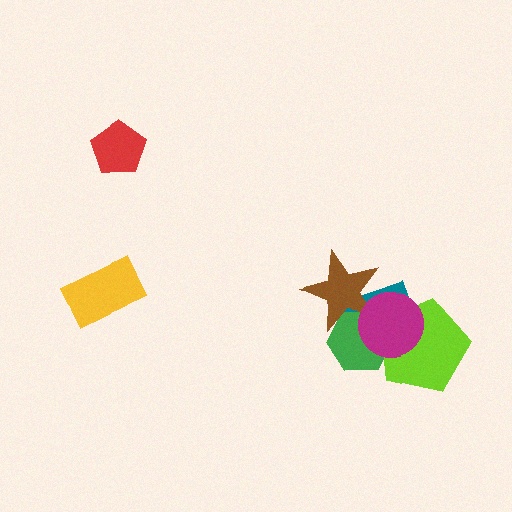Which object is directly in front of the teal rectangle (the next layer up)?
The green hexagon is directly in front of the teal rectangle.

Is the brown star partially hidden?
Yes, it is partially covered by another shape.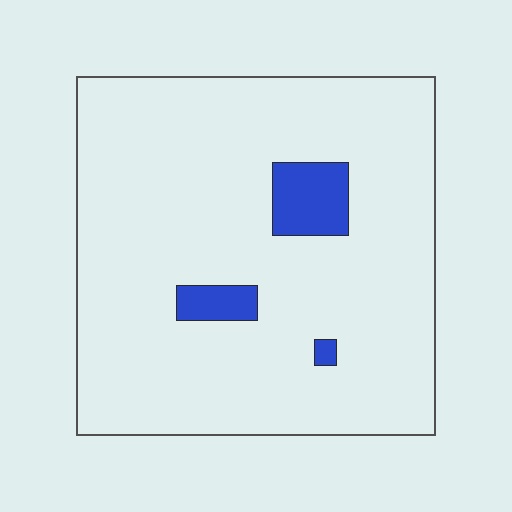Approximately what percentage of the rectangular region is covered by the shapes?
Approximately 5%.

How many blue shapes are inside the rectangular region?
3.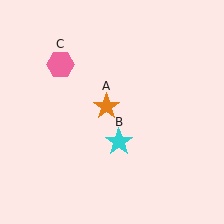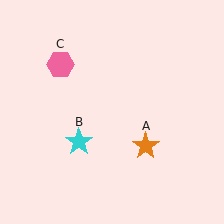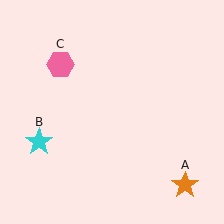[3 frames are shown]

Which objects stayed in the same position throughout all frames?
Pink hexagon (object C) remained stationary.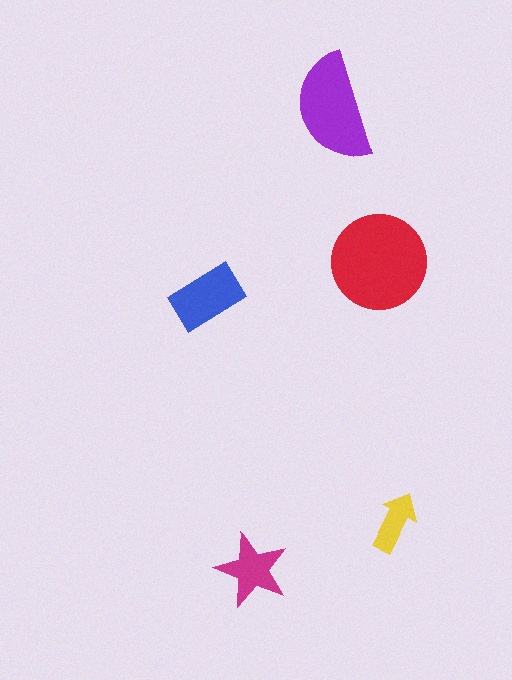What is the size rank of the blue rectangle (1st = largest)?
3rd.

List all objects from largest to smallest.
The red circle, the purple semicircle, the blue rectangle, the magenta star, the yellow arrow.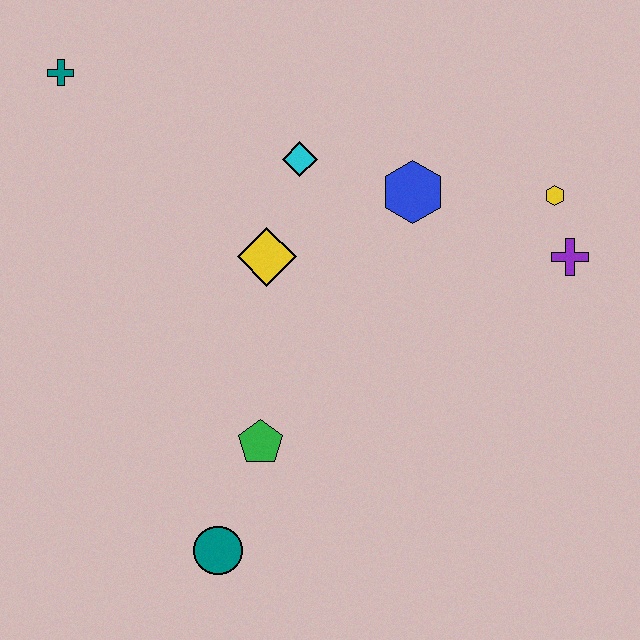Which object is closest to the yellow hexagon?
The purple cross is closest to the yellow hexagon.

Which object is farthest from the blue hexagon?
The teal circle is farthest from the blue hexagon.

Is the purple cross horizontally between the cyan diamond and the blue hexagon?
No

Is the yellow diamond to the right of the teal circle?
Yes